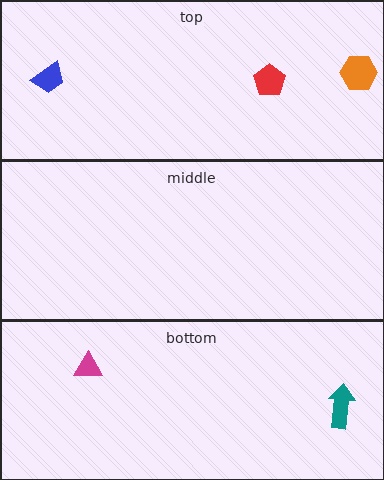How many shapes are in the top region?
3.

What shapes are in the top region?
The red pentagon, the orange hexagon, the blue trapezoid.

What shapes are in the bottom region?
The teal arrow, the magenta triangle.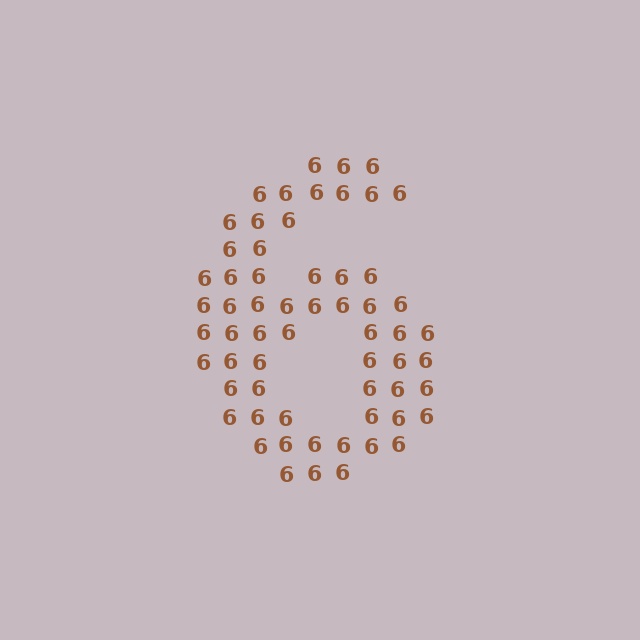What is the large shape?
The large shape is the digit 6.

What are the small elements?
The small elements are digit 6's.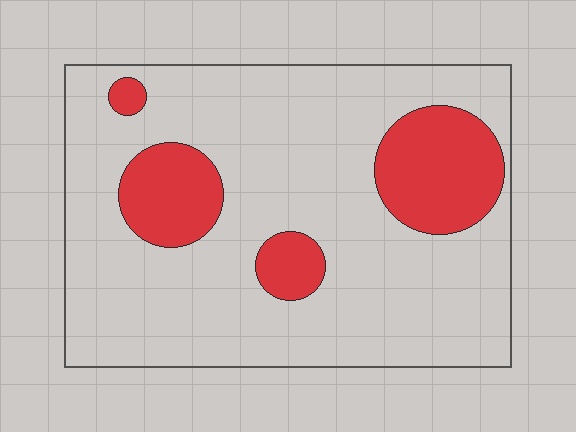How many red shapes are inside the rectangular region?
4.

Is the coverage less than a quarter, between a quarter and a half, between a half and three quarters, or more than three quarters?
Less than a quarter.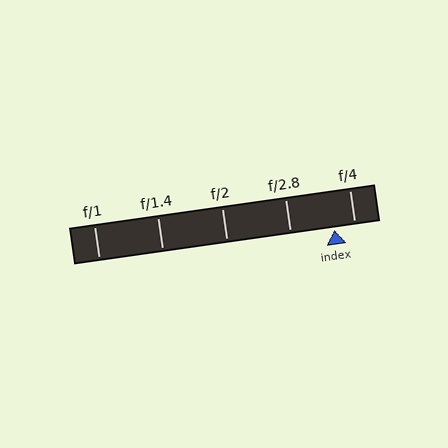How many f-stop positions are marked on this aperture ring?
There are 5 f-stop positions marked.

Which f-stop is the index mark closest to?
The index mark is closest to f/4.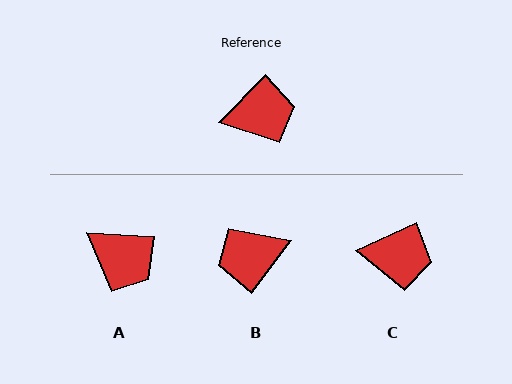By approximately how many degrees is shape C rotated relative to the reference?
Approximately 21 degrees clockwise.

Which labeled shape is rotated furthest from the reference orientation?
B, about 173 degrees away.